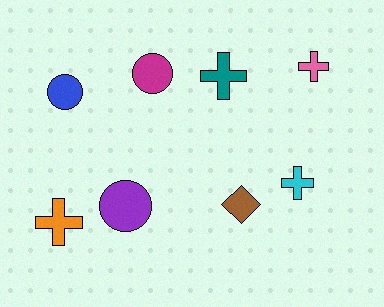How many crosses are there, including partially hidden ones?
There are 4 crosses.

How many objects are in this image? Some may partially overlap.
There are 8 objects.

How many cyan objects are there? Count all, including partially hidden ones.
There is 1 cyan object.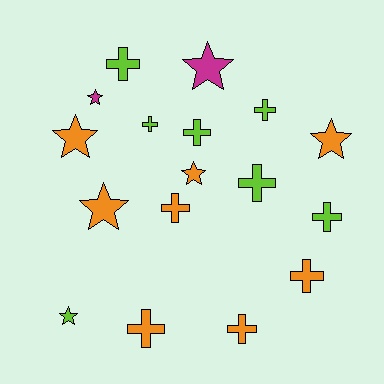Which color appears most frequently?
Orange, with 8 objects.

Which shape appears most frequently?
Cross, with 10 objects.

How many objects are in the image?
There are 17 objects.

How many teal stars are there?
There are no teal stars.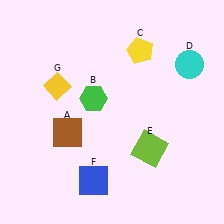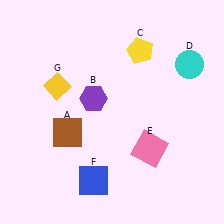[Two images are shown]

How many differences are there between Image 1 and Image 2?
There are 2 differences between the two images.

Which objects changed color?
B changed from green to purple. E changed from lime to pink.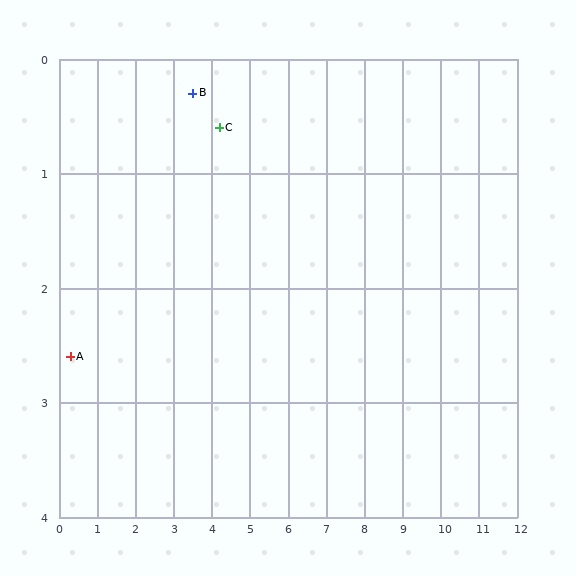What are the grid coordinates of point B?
Point B is at approximately (3.5, 0.3).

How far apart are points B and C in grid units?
Points B and C are about 0.8 grid units apart.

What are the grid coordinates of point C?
Point C is at approximately (4.2, 0.6).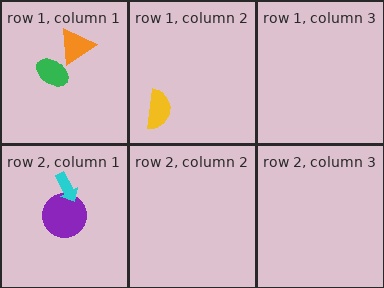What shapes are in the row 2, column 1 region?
The purple circle, the cyan arrow.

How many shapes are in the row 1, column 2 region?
1.